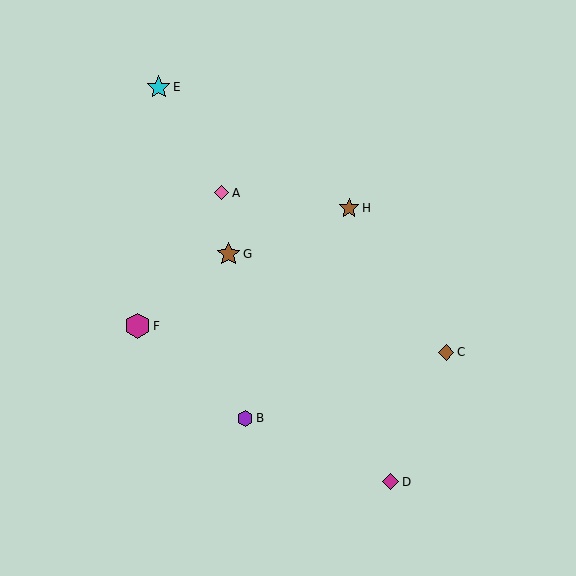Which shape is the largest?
The magenta hexagon (labeled F) is the largest.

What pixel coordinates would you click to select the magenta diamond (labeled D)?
Click at (391, 482) to select the magenta diamond D.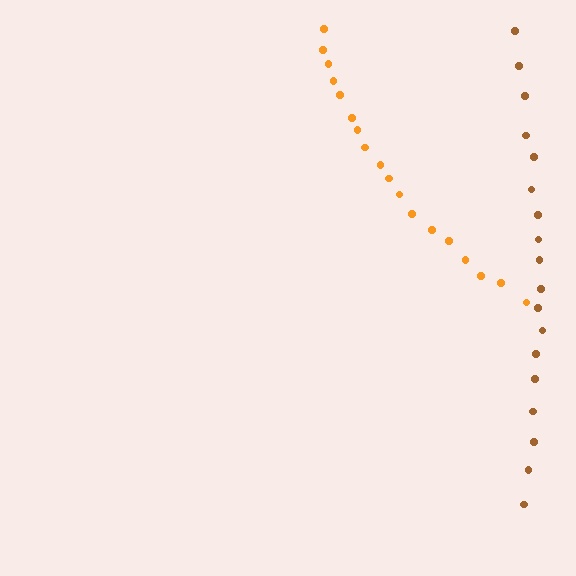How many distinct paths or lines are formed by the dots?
There are 2 distinct paths.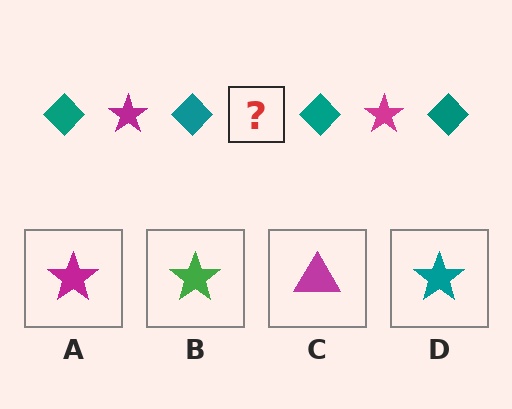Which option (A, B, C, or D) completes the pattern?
A.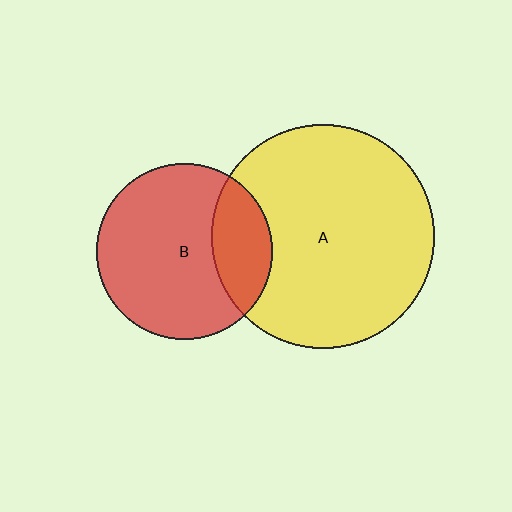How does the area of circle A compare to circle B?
Approximately 1.6 times.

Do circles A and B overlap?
Yes.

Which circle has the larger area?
Circle A (yellow).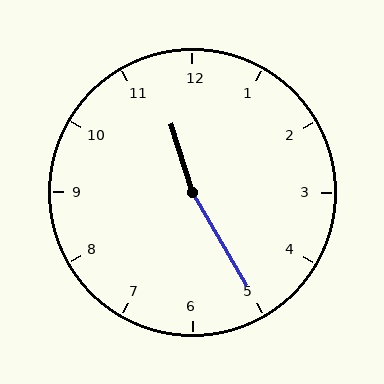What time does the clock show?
11:25.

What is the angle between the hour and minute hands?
Approximately 168 degrees.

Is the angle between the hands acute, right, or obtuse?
It is obtuse.